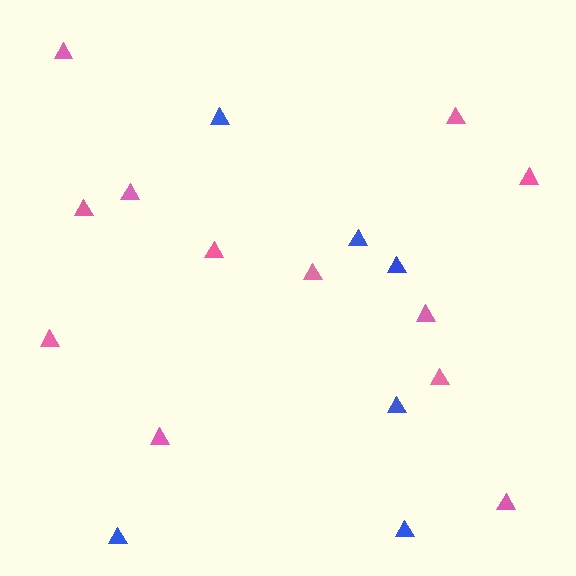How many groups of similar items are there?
There are 2 groups: one group of pink triangles (12) and one group of blue triangles (6).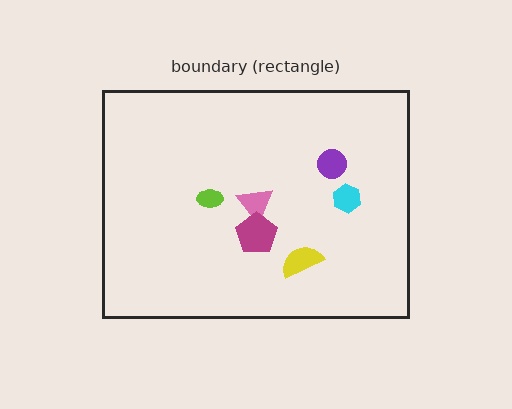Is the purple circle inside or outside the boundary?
Inside.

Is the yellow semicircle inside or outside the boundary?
Inside.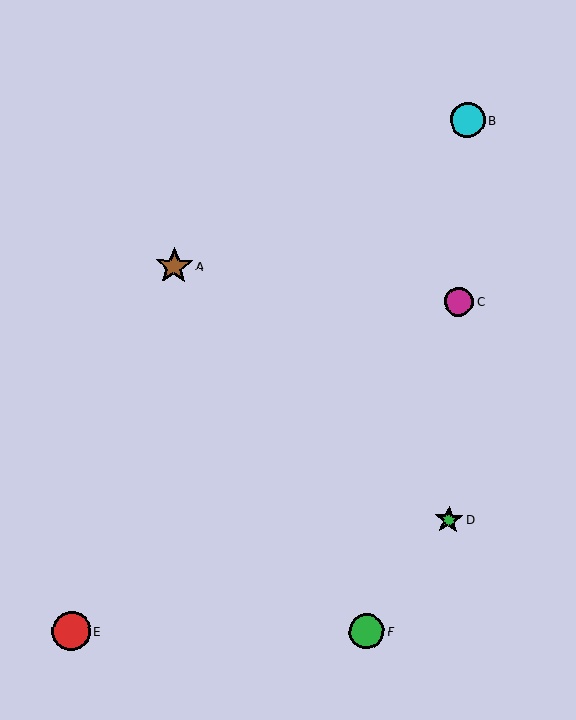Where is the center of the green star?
The center of the green star is at (449, 520).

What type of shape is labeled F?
Shape F is a green circle.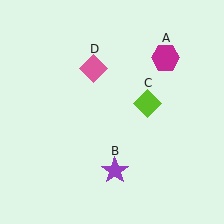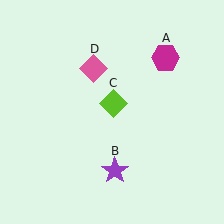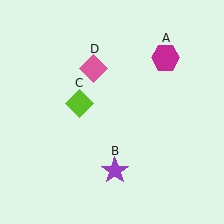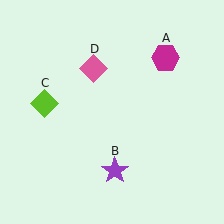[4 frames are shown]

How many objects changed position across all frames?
1 object changed position: lime diamond (object C).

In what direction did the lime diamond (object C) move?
The lime diamond (object C) moved left.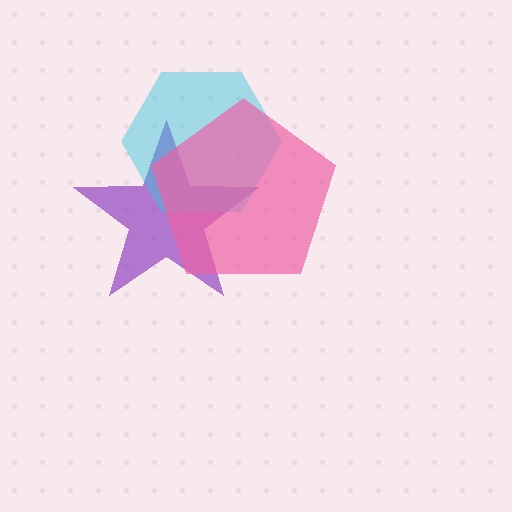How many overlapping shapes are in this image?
There are 3 overlapping shapes in the image.